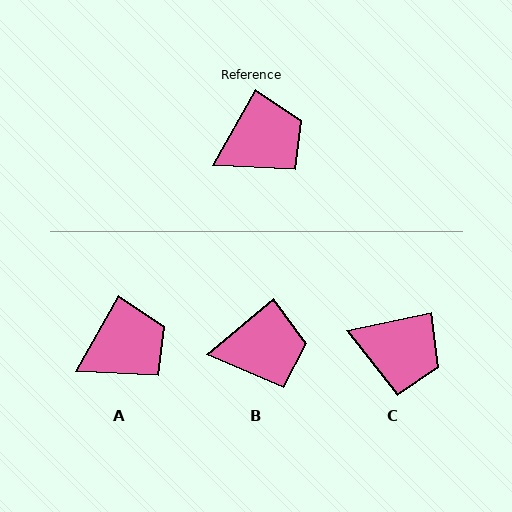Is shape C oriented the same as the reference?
No, it is off by about 48 degrees.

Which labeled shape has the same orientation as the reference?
A.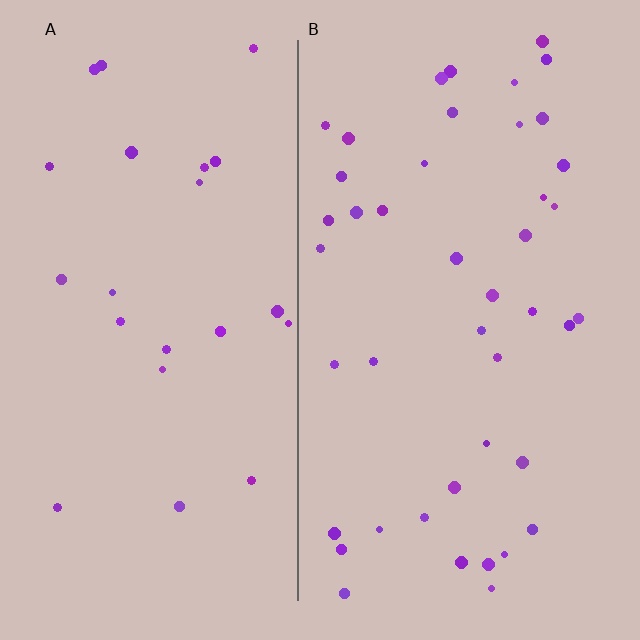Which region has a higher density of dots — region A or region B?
B (the right).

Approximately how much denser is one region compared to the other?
Approximately 1.9× — region B over region A.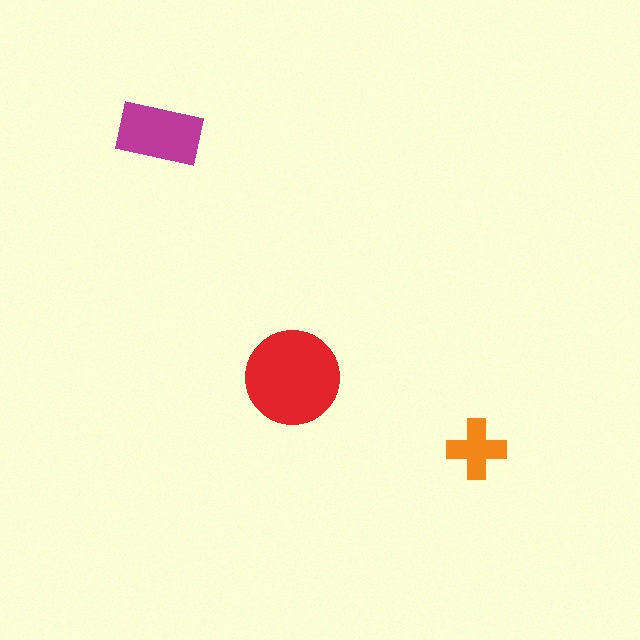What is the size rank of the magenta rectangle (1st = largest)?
2nd.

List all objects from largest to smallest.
The red circle, the magenta rectangle, the orange cross.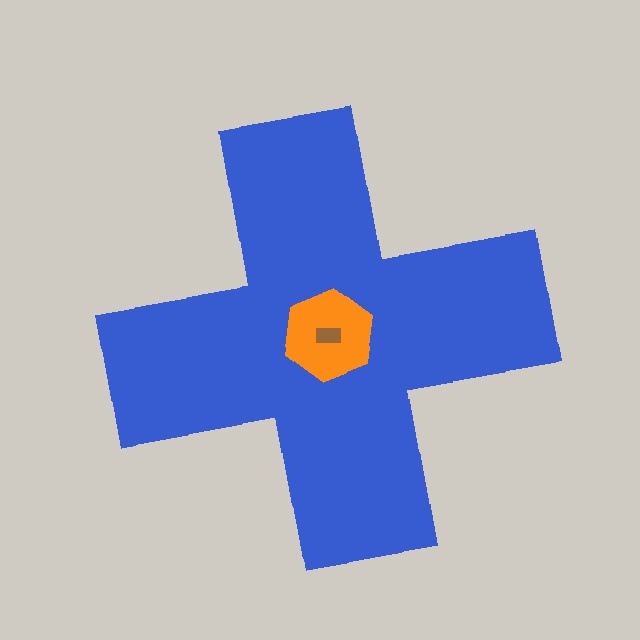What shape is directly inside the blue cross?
The orange hexagon.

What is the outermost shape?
The blue cross.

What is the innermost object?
The brown rectangle.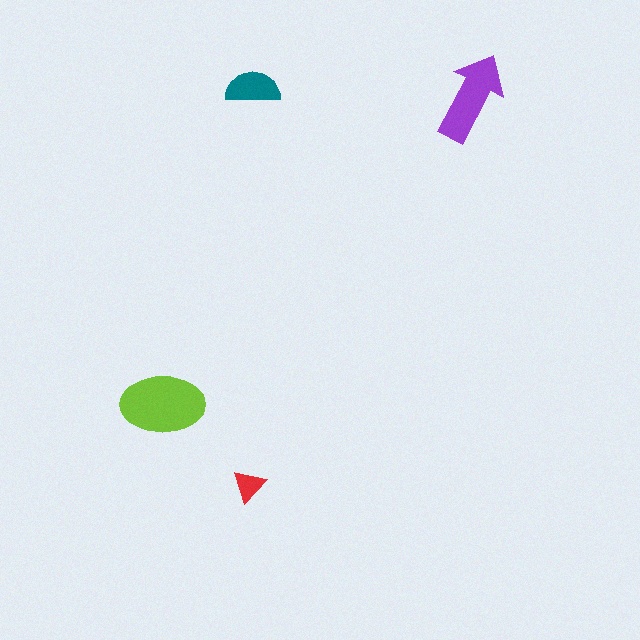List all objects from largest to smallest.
The lime ellipse, the purple arrow, the teal semicircle, the red triangle.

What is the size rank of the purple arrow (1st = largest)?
2nd.